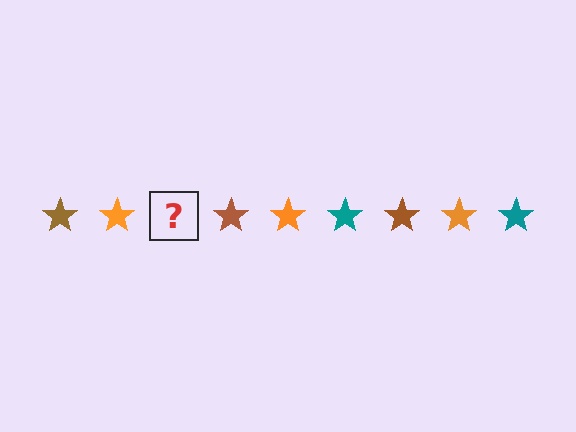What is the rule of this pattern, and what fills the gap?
The rule is that the pattern cycles through brown, orange, teal stars. The gap should be filled with a teal star.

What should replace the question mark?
The question mark should be replaced with a teal star.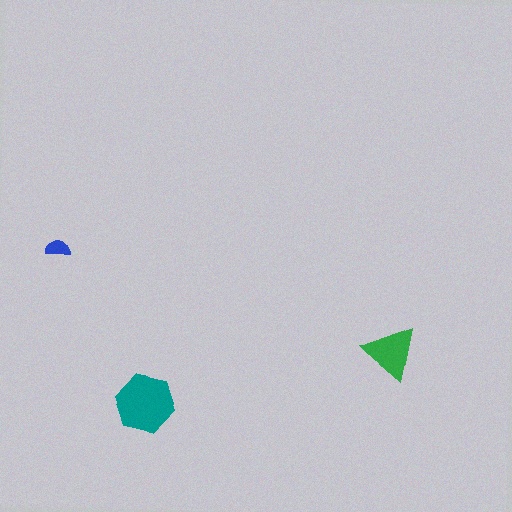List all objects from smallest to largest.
The blue semicircle, the green triangle, the teal hexagon.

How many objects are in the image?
There are 3 objects in the image.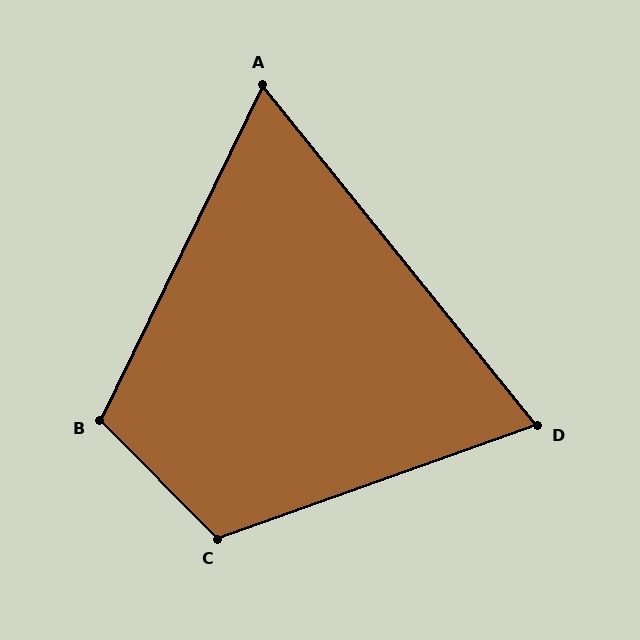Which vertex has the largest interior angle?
C, at approximately 115 degrees.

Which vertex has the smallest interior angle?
A, at approximately 65 degrees.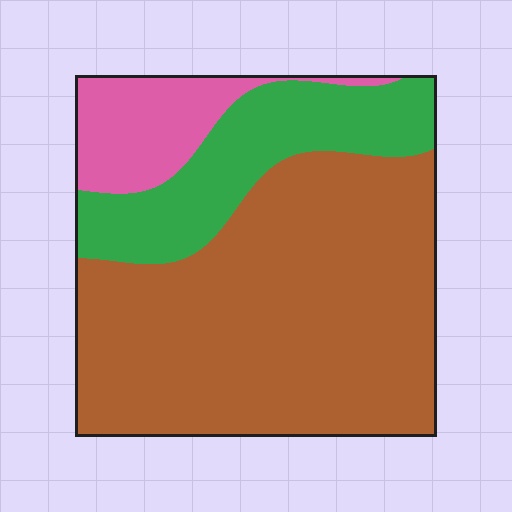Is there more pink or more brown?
Brown.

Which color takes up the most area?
Brown, at roughly 65%.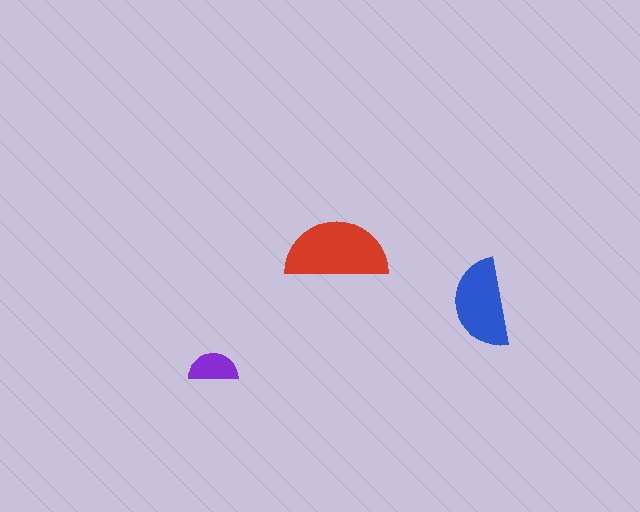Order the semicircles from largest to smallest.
the red one, the blue one, the purple one.